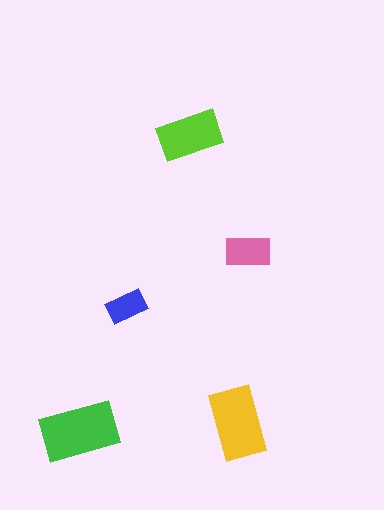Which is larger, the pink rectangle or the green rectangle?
The green one.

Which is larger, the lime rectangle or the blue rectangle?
The lime one.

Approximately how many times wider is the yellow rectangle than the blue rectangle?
About 2 times wider.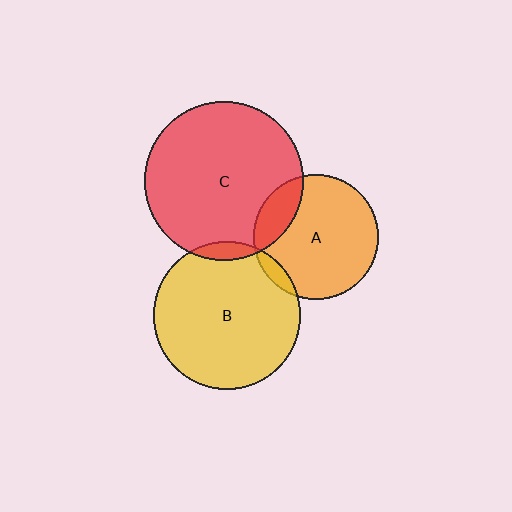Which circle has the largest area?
Circle C (red).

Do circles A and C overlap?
Yes.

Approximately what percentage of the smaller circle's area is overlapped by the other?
Approximately 20%.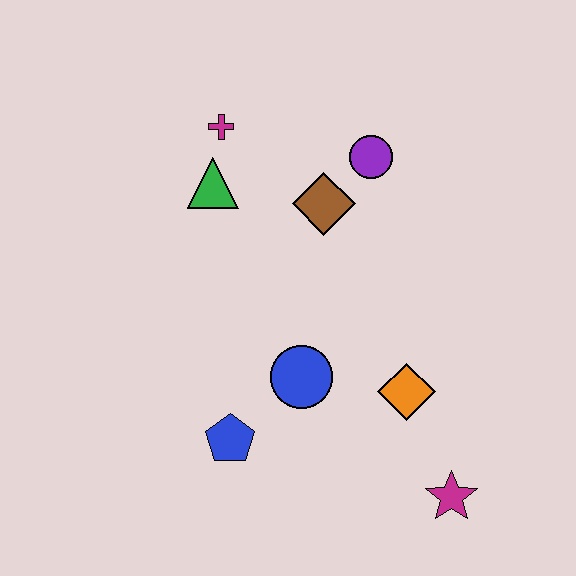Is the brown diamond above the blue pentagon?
Yes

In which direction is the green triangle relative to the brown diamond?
The green triangle is to the left of the brown diamond.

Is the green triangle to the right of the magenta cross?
No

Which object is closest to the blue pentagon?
The blue circle is closest to the blue pentagon.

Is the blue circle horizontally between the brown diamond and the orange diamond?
No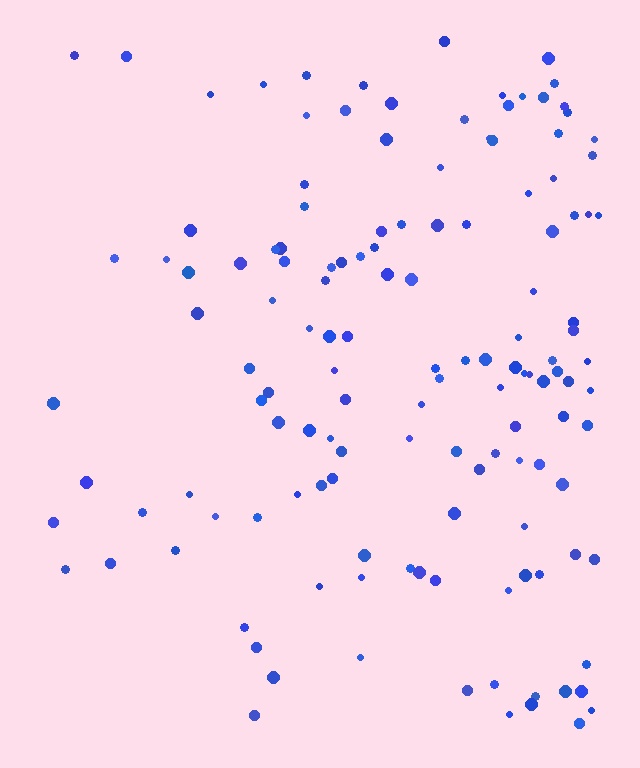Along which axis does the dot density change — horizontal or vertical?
Horizontal.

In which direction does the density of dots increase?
From left to right, with the right side densest.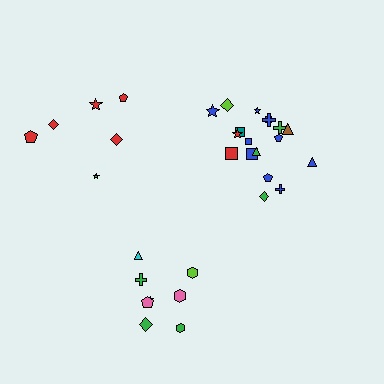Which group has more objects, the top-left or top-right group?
The top-right group.